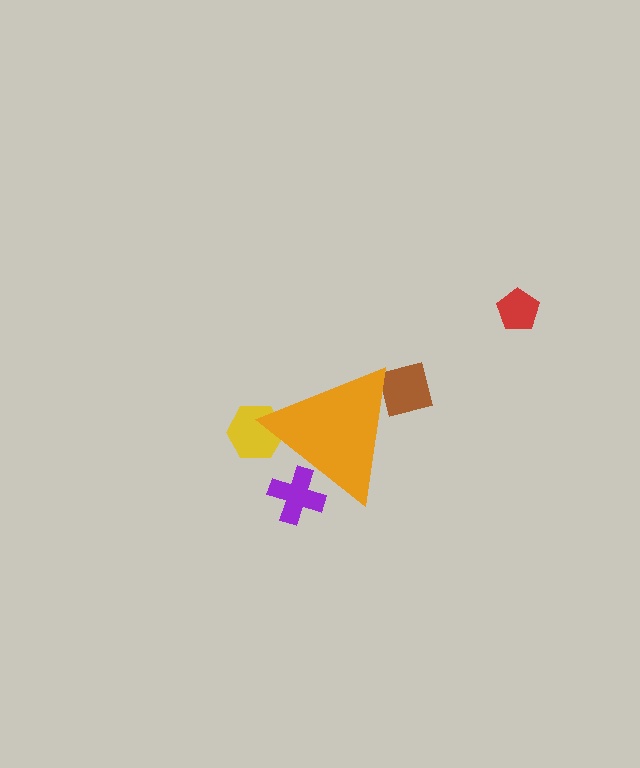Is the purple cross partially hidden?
Yes, the purple cross is partially hidden behind the orange triangle.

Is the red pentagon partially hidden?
No, the red pentagon is fully visible.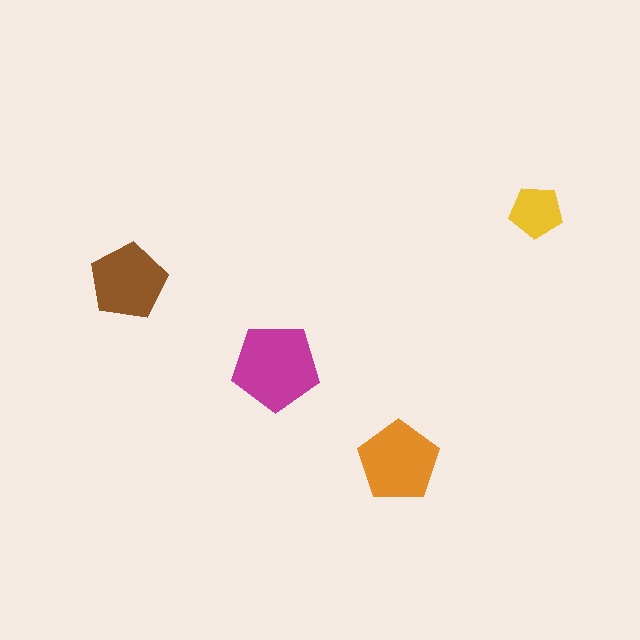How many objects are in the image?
There are 4 objects in the image.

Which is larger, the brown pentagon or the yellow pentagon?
The brown one.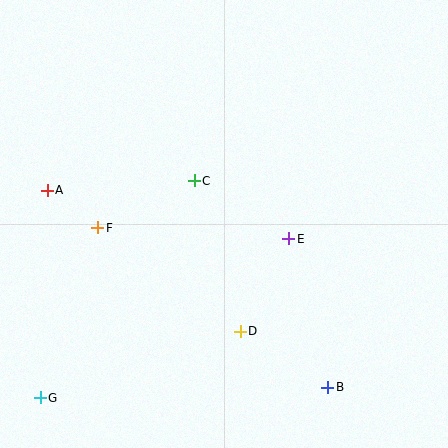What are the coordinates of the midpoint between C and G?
The midpoint between C and G is at (117, 289).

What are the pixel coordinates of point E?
Point E is at (289, 239).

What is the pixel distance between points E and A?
The distance between E and A is 246 pixels.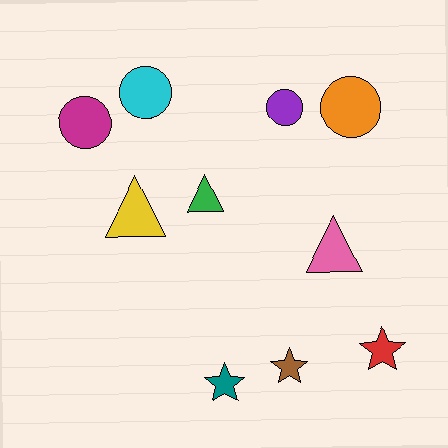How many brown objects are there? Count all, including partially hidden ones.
There is 1 brown object.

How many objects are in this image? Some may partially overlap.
There are 10 objects.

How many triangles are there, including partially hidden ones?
There are 3 triangles.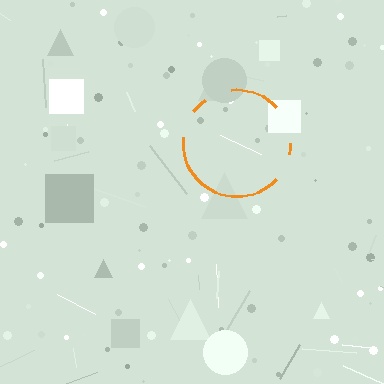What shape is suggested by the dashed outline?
The dashed outline suggests a circle.